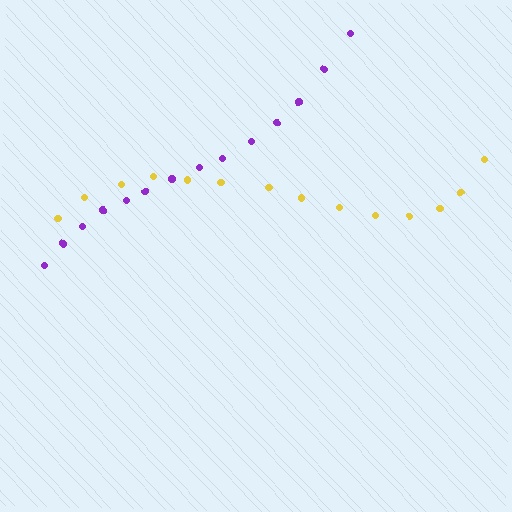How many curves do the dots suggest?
There are 2 distinct paths.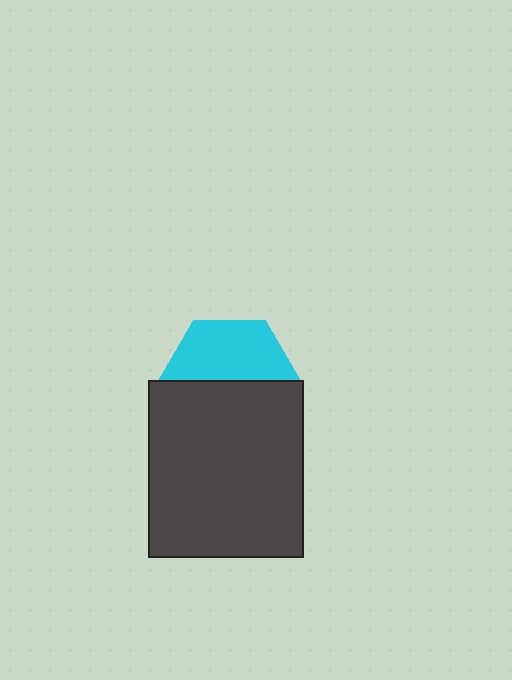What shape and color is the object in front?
The object in front is a dark gray rectangle.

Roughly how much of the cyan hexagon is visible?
About half of it is visible (roughly 47%).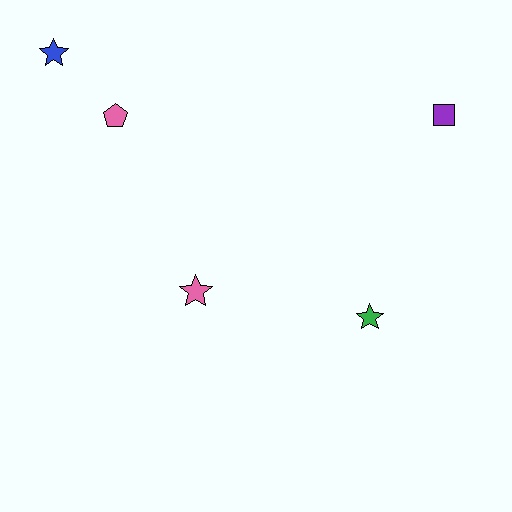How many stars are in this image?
There are 3 stars.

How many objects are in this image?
There are 5 objects.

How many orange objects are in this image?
There are no orange objects.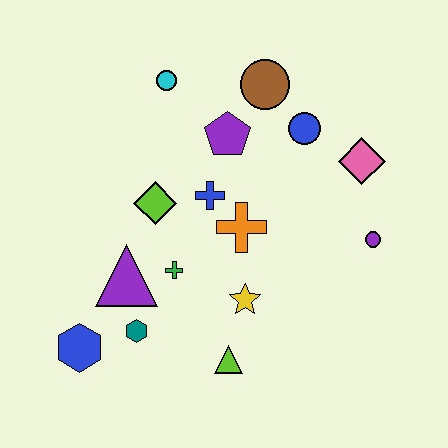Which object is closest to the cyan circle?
The purple pentagon is closest to the cyan circle.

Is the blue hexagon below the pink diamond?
Yes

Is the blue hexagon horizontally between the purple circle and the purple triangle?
No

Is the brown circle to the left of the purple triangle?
No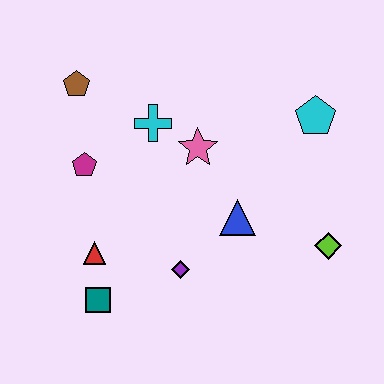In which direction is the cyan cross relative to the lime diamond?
The cyan cross is to the left of the lime diamond.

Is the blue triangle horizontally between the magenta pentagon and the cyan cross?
No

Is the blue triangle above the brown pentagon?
No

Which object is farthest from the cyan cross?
The lime diamond is farthest from the cyan cross.